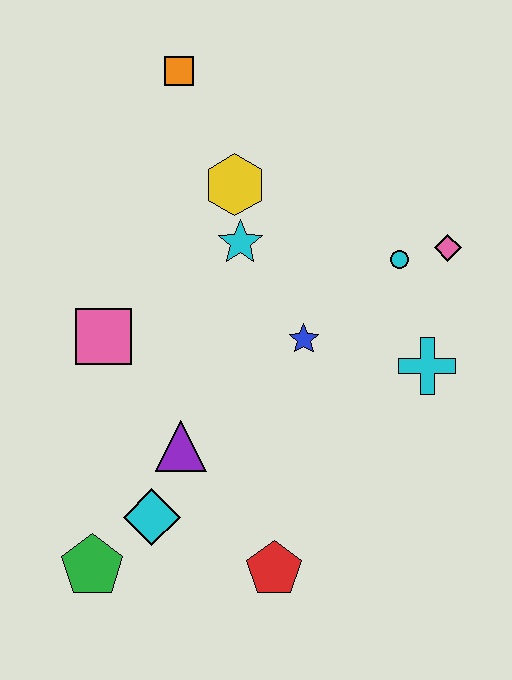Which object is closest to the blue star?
The cyan star is closest to the blue star.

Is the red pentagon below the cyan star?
Yes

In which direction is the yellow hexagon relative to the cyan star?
The yellow hexagon is above the cyan star.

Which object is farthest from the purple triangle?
The orange square is farthest from the purple triangle.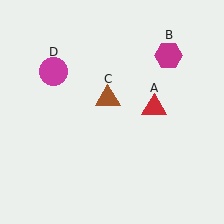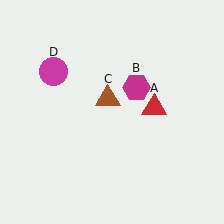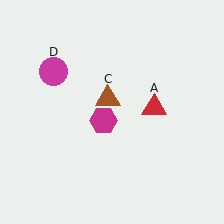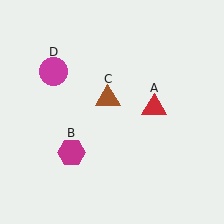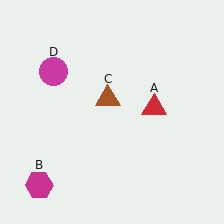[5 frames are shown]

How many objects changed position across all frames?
1 object changed position: magenta hexagon (object B).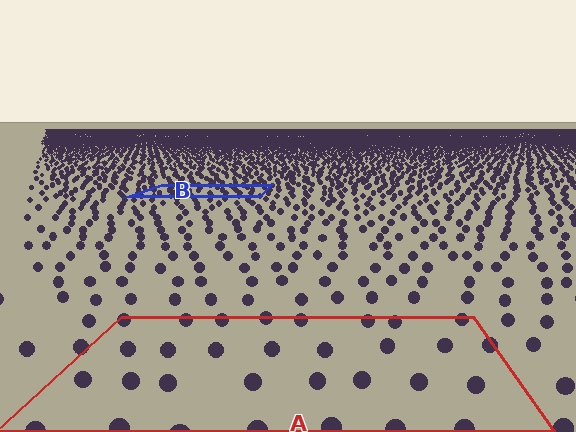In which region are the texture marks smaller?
The texture marks are smaller in region B, because it is farther away.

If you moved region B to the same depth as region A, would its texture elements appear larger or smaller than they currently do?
They would appear larger. At a closer depth, the same texture elements are projected at a bigger on-screen size.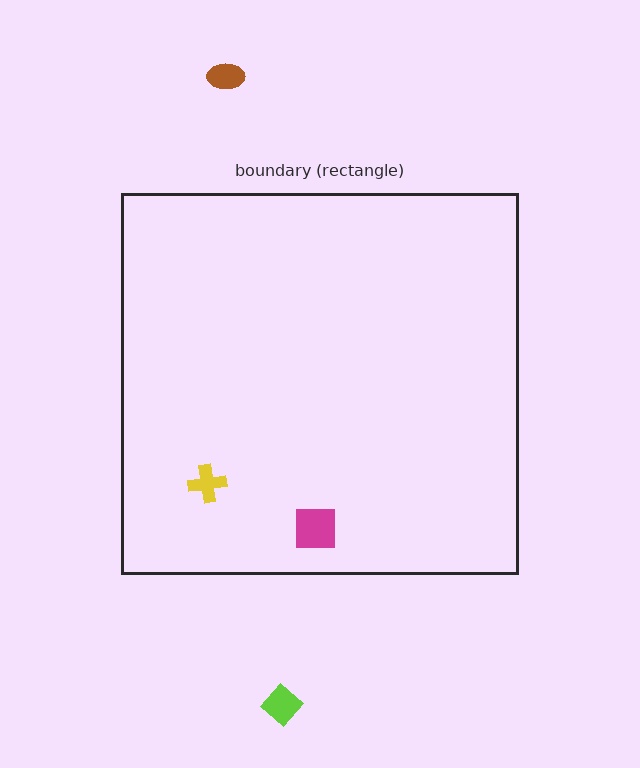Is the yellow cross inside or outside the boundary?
Inside.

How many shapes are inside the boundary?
2 inside, 2 outside.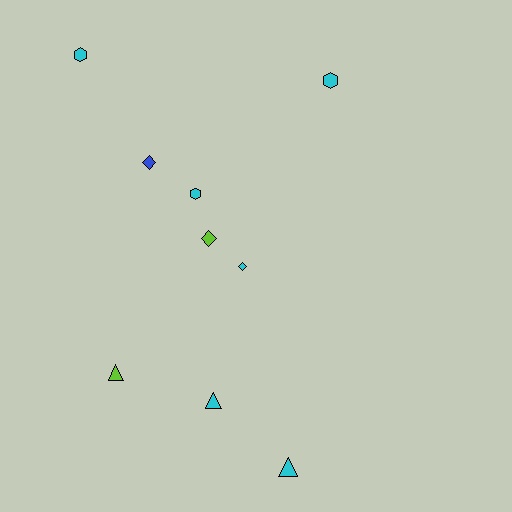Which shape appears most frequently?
Diamond, with 3 objects.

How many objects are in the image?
There are 9 objects.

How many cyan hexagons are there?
There are 3 cyan hexagons.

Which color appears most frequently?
Cyan, with 6 objects.